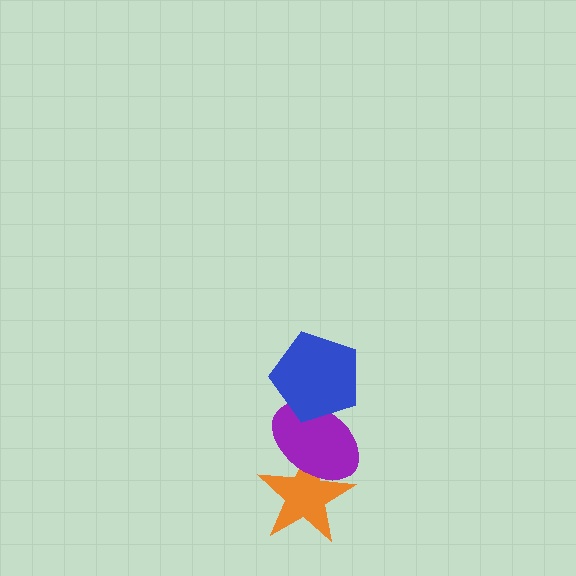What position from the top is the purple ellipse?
The purple ellipse is 2nd from the top.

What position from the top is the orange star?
The orange star is 3rd from the top.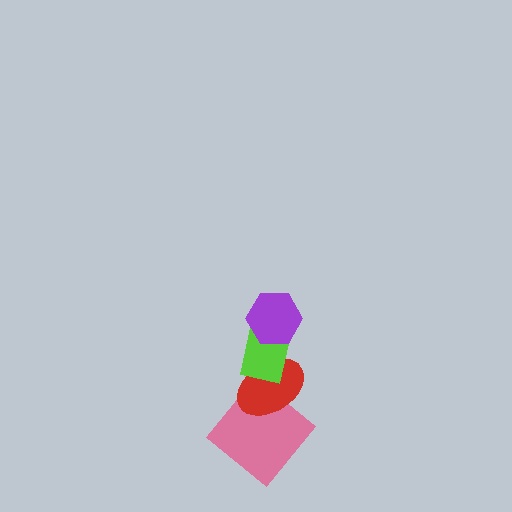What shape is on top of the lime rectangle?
The purple hexagon is on top of the lime rectangle.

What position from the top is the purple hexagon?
The purple hexagon is 1st from the top.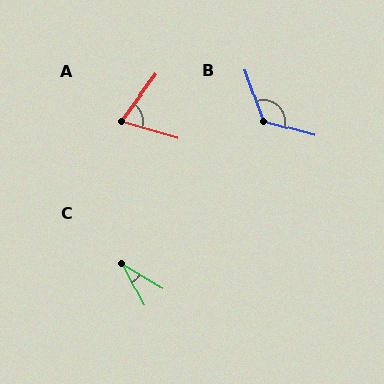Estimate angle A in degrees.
Approximately 69 degrees.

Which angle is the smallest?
C, at approximately 31 degrees.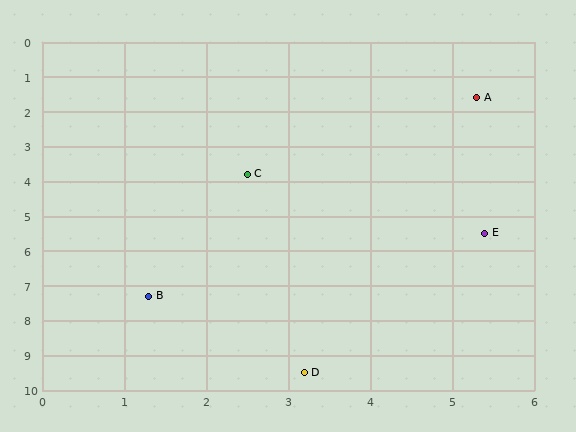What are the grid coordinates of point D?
Point D is at approximately (3.2, 9.5).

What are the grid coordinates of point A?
Point A is at approximately (5.3, 1.6).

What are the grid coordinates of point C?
Point C is at approximately (2.5, 3.8).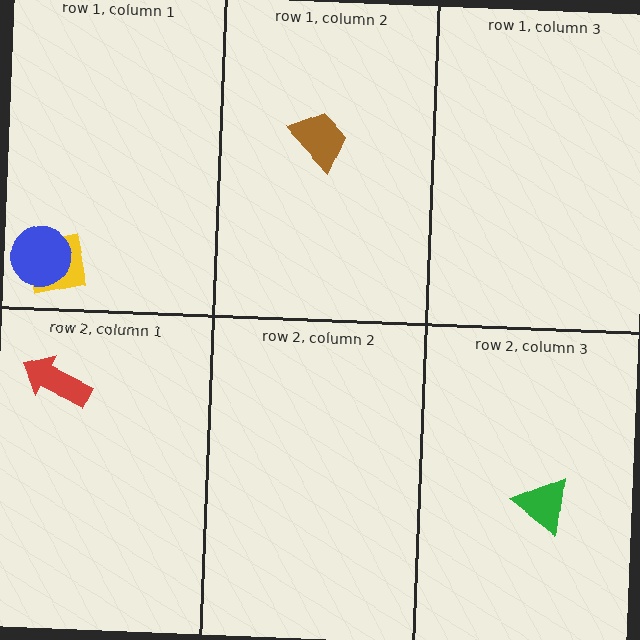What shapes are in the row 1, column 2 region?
The brown trapezoid.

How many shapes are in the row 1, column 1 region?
2.